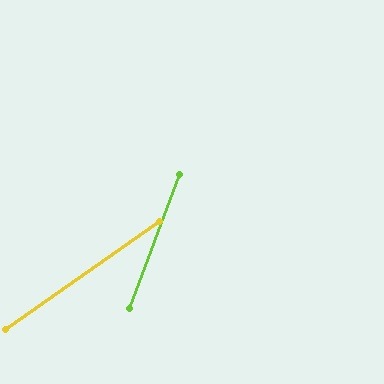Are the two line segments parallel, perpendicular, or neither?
Neither parallel nor perpendicular — they differ by about 35°.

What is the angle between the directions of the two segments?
Approximately 35 degrees.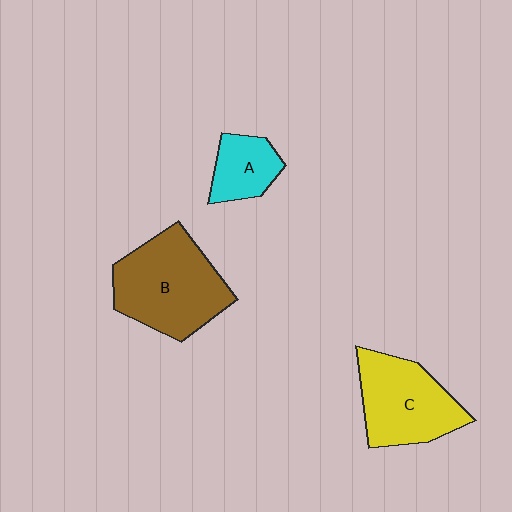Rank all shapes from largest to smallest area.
From largest to smallest: B (brown), C (yellow), A (cyan).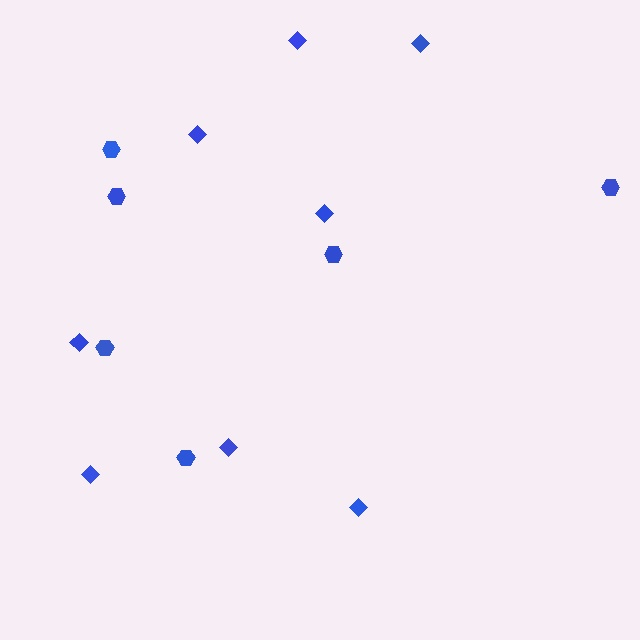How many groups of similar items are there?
There are 2 groups: one group of hexagons (6) and one group of diamonds (8).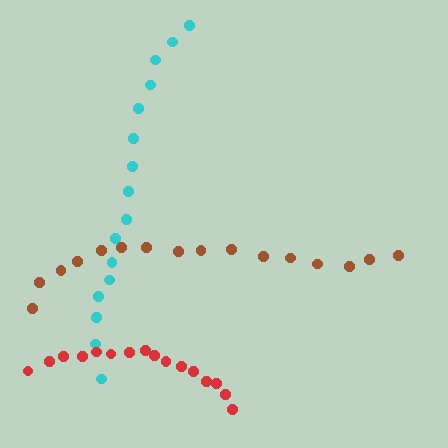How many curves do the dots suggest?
There are 3 distinct paths.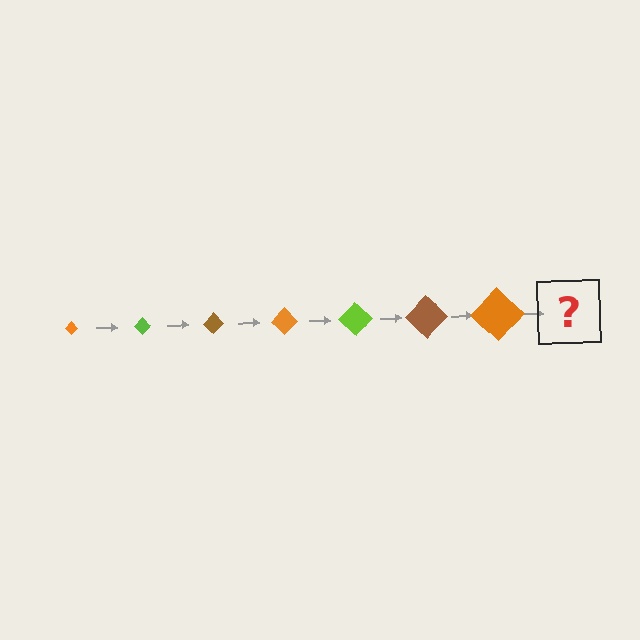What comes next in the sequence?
The next element should be a lime diamond, larger than the previous one.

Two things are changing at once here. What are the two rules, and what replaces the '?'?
The two rules are that the diamond grows larger each step and the color cycles through orange, lime, and brown. The '?' should be a lime diamond, larger than the previous one.